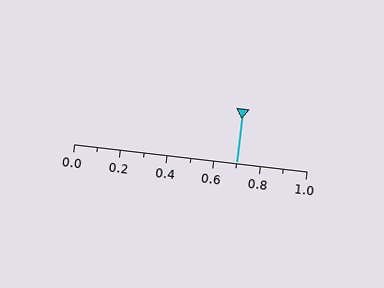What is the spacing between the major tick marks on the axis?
The major ticks are spaced 0.2 apart.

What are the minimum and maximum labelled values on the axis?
The axis runs from 0.0 to 1.0.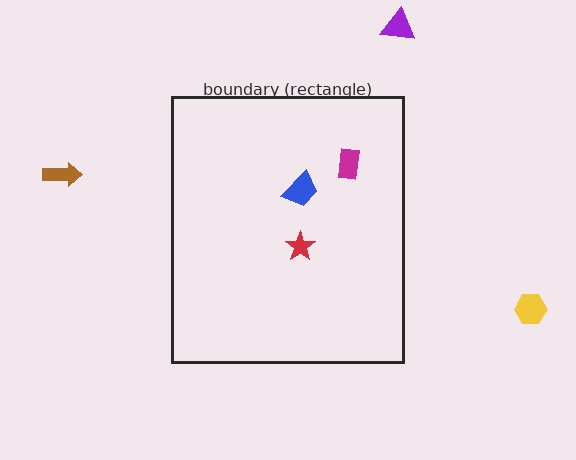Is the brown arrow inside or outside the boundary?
Outside.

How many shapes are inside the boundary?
3 inside, 3 outside.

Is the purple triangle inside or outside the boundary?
Outside.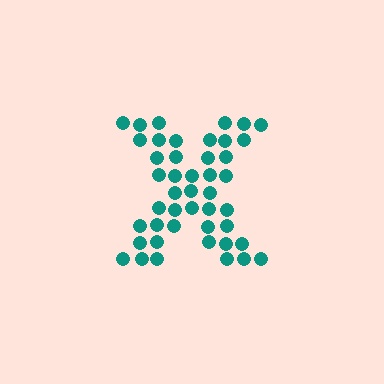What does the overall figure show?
The overall figure shows the letter X.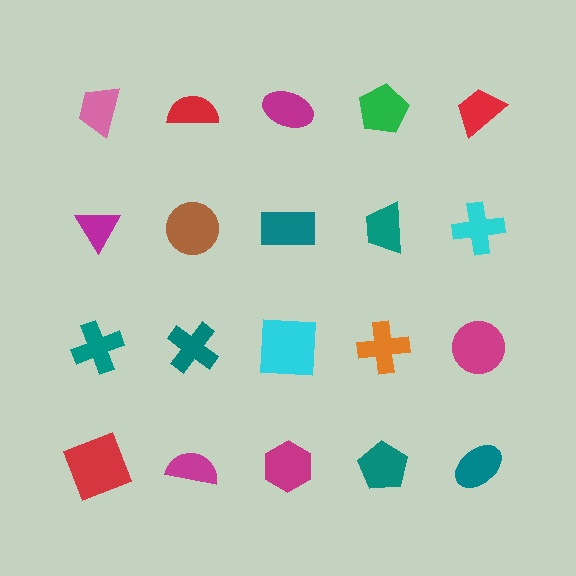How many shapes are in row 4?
5 shapes.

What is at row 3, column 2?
A teal cross.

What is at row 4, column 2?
A magenta semicircle.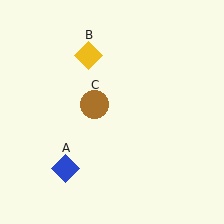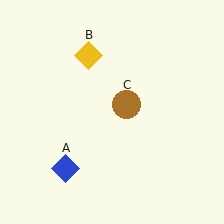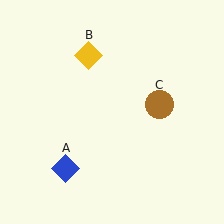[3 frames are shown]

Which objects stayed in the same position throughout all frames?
Blue diamond (object A) and yellow diamond (object B) remained stationary.